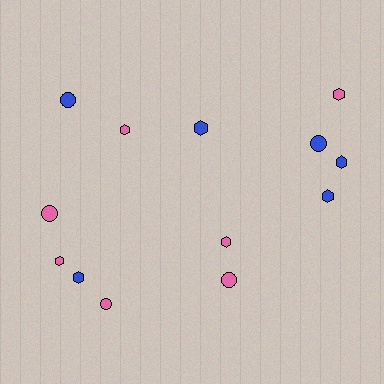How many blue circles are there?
There are 2 blue circles.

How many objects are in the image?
There are 13 objects.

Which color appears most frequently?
Pink, with 7 objects.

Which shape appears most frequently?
Hexagon, with 8 objects.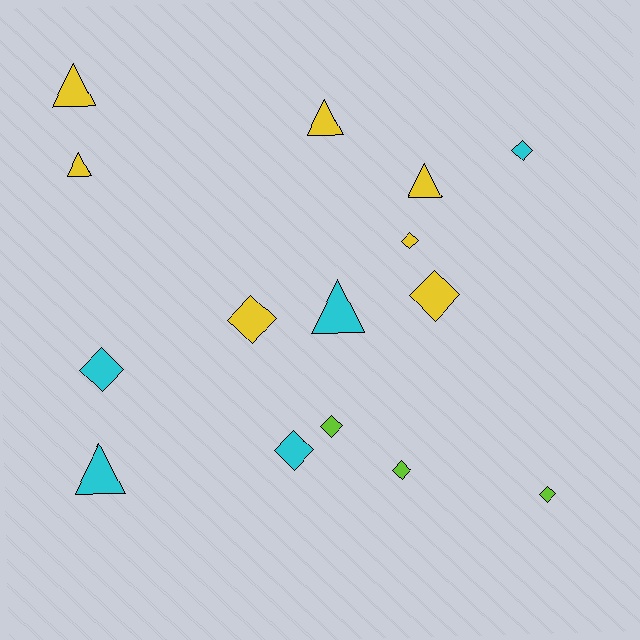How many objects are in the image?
There are 15 objects.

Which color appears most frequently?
Yellow, with 7 objects.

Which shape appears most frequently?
Diamond, with 9 objects.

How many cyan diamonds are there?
There are 3 cyan diamonds.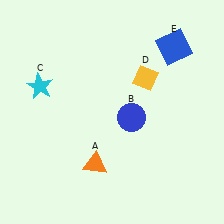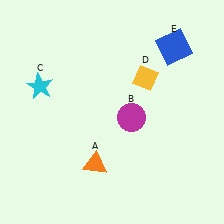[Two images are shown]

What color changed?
The circle (B) changed from blue in Image 1 to magenta in Image 2.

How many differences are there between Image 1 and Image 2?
There is 1 difference between the two images.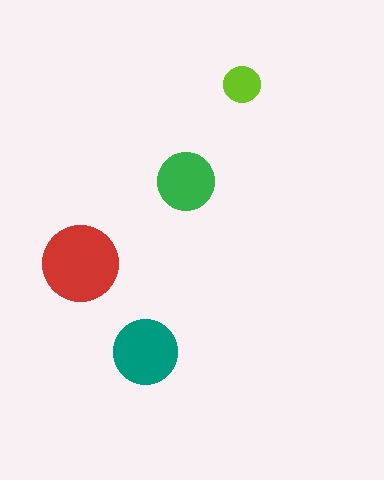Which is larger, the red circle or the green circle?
The red one.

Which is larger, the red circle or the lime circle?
The red one.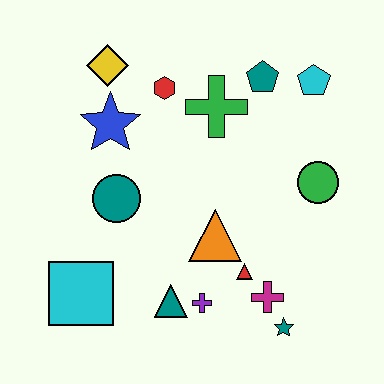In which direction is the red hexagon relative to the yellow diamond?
The red hexagon is to the right of the yellow diamond.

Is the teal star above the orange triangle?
No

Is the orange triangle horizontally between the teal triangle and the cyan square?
No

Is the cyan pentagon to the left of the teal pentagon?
No